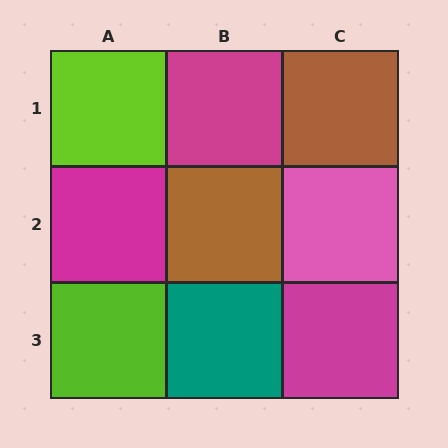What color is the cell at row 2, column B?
Brown.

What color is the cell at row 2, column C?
Pink.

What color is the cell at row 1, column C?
Brown.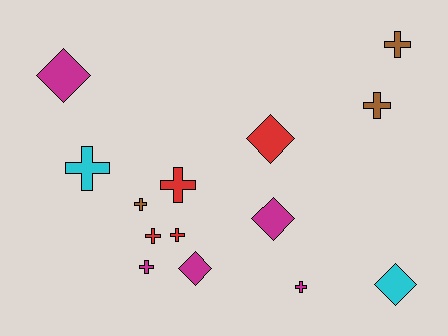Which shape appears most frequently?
Cross, with 9 objects.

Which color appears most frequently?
Magenta, with 5 objects.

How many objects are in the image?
There are 14 objects.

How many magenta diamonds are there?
There are 3 magenta diamonds.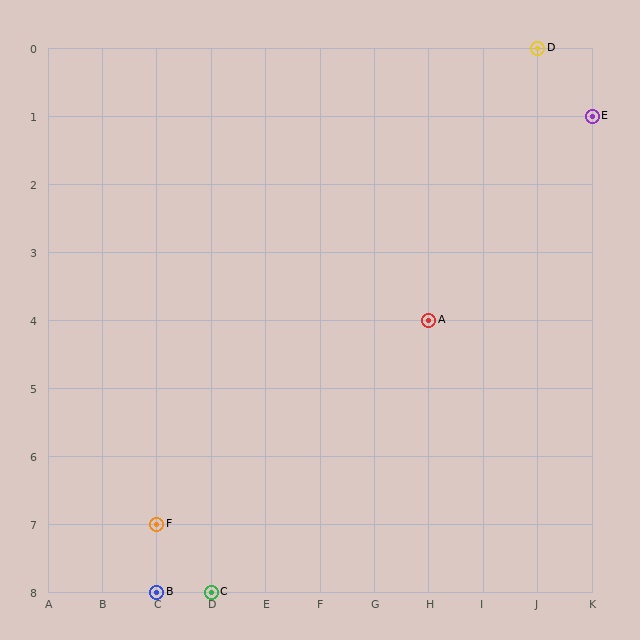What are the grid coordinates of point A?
Point A is at grid coordinates (H, 4).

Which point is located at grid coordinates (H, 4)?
Point A is at (H, 4).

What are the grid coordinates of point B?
Point B is at grid coordinates (C, 8).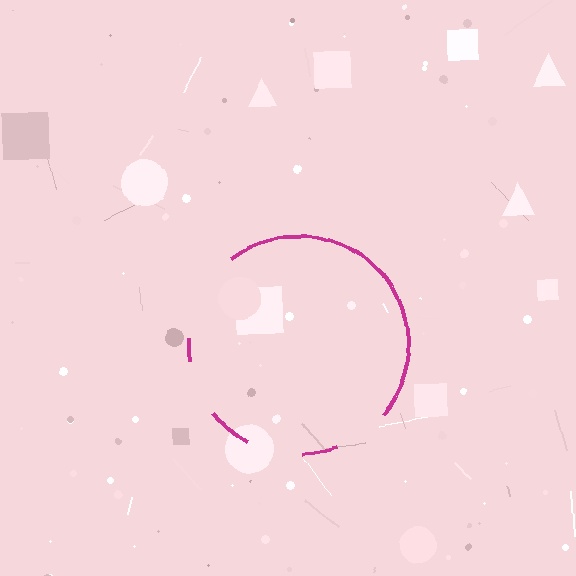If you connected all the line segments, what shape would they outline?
They would outline a circle.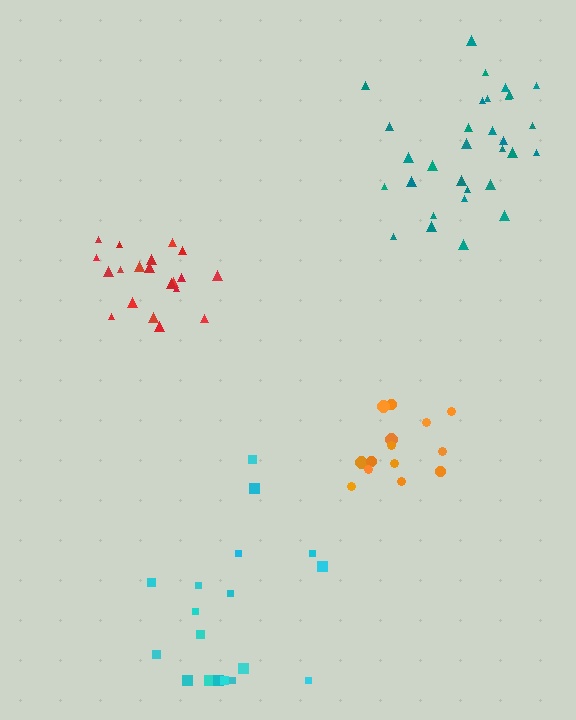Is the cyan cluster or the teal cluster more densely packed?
Teal.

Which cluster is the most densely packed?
Orange.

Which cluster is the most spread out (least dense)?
Cyan.